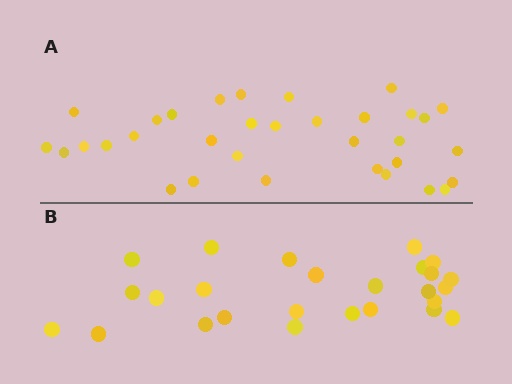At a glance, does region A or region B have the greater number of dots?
Region A (the top region) has more dots.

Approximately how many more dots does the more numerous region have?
Region A has roughly 8 or so more dots than region B.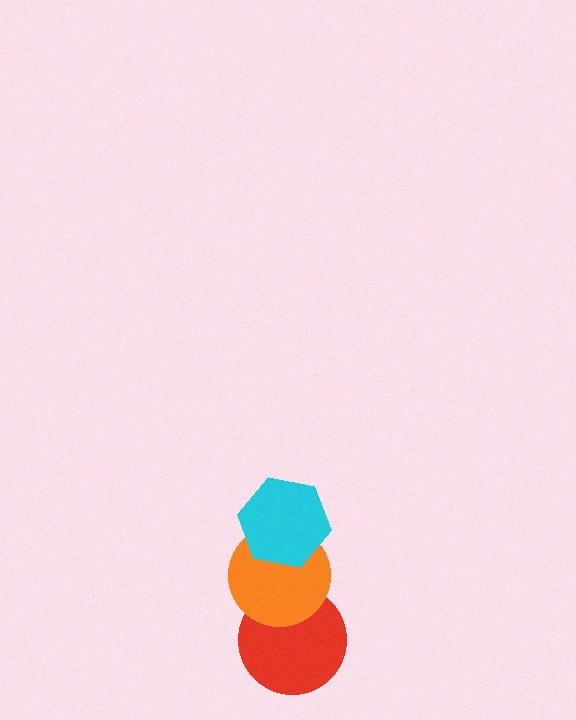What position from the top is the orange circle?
The orange circle is 2nd from the top.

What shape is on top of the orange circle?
The cyan hexagon is on top of the orange circle.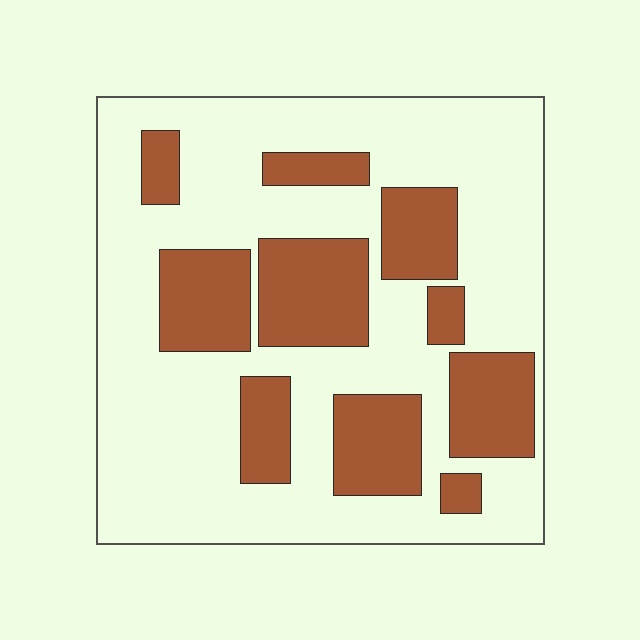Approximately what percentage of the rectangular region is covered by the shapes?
Approximately 30%.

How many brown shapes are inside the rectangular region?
10.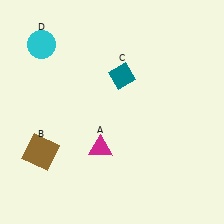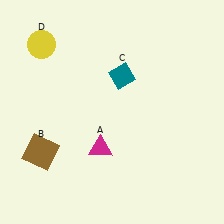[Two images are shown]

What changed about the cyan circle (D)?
In Image 1, D is cyan. In Image 2, it changed to yellow.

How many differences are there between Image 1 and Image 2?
There is 1 difference between the two images.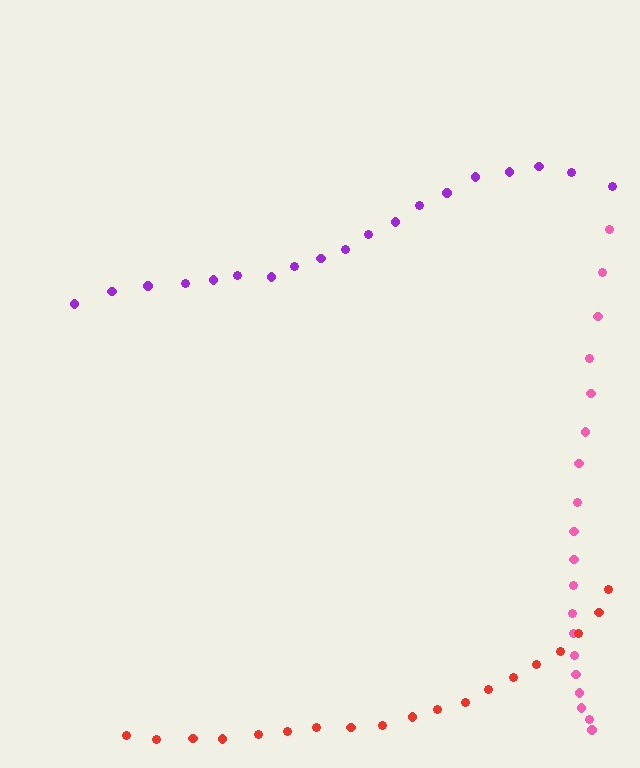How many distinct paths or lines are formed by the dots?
There are 3 distinct paths.